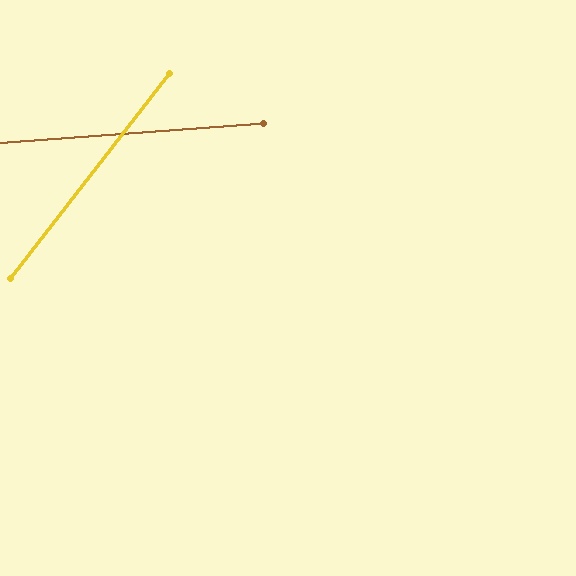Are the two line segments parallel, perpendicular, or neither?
Neither parallel nor perpendicular — they differ by about 48°.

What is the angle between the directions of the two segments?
Approximately 48 degrees.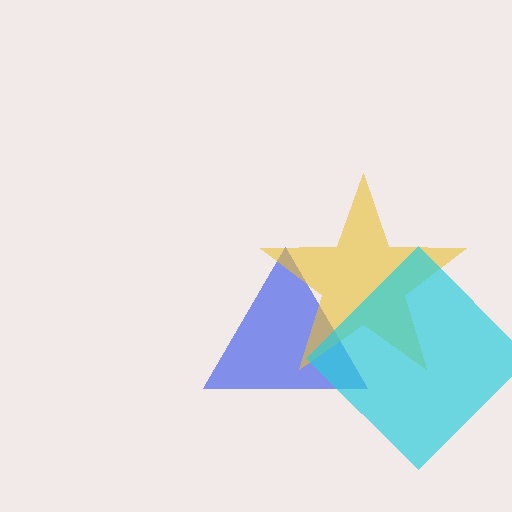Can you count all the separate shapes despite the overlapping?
Yes, there are 3 separate shapes.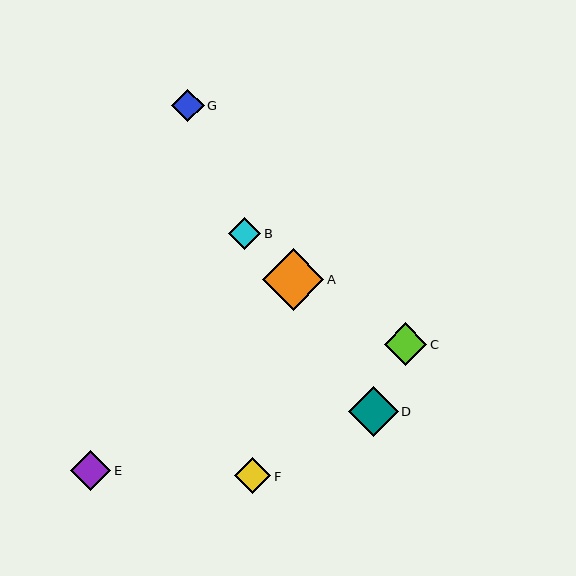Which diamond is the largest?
Diamond A is the largest with a size of approximately 62 pixels.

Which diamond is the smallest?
Diamond B is the smallest with a size of approximately 32 pixels.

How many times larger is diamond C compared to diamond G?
Diamond C is approximately 1.3 times the size of diamond G.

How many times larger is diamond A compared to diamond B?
Diamond A is approximately 1.9 times the size of diamond B.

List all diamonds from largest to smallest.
From largest to smallest: A, D, C, E, F, G, B.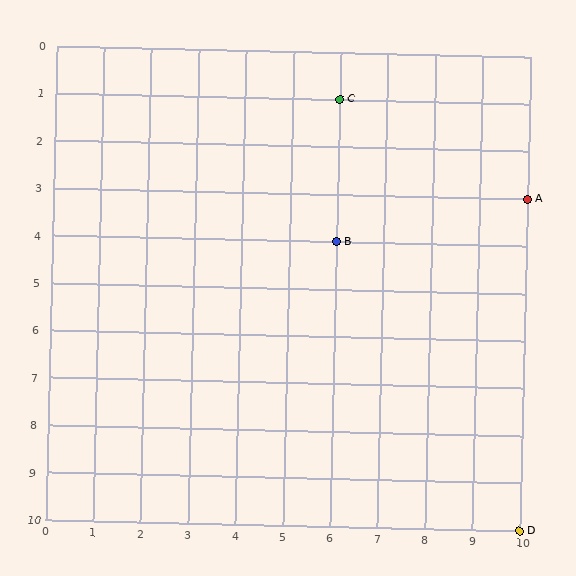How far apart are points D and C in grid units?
Points D and C are 4 columns and 9 rows apart (about 9.8 grid units diagonally).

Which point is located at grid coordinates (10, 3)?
Point A is at (10, 3).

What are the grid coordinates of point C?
Point C is at grid coordinates (6, 1).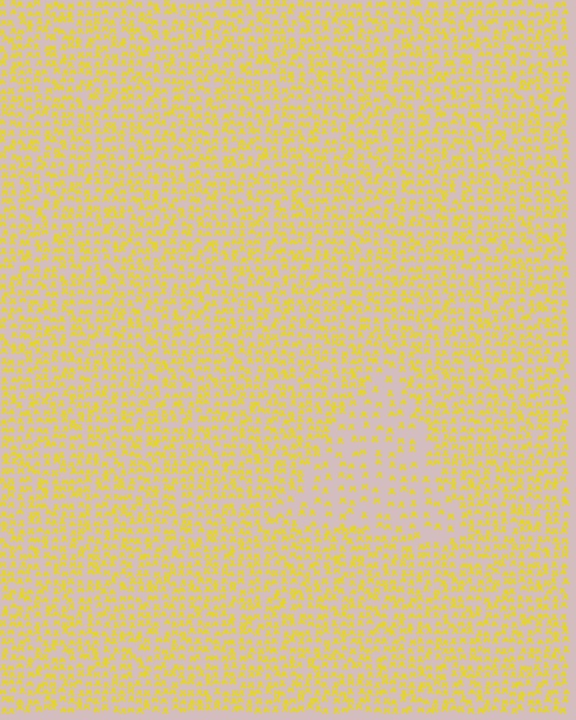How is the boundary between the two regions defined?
The boundary is defined by a change in element density (approximately 2.1x ratio). All elements are the same color, size, and shape.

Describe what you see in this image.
The image contains small yellow elements arranged at two different densities. A triangle-shaped region is visible where the elements are less densely packed than the surrounding area.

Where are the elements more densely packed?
The elements are more densely packed outside the triangle boundary.